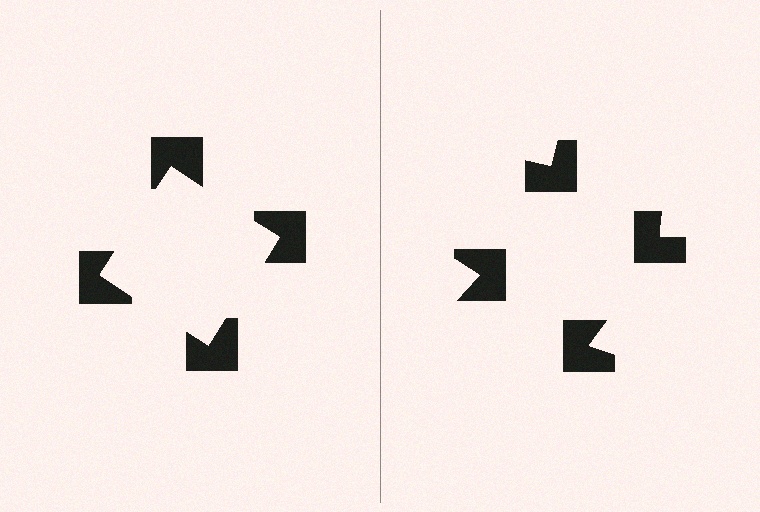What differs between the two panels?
The notched squares are positioned identically on both sides; only the wedge orientations differ. On the left they align to a square; on the right they are misaligned.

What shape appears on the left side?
An illusory square.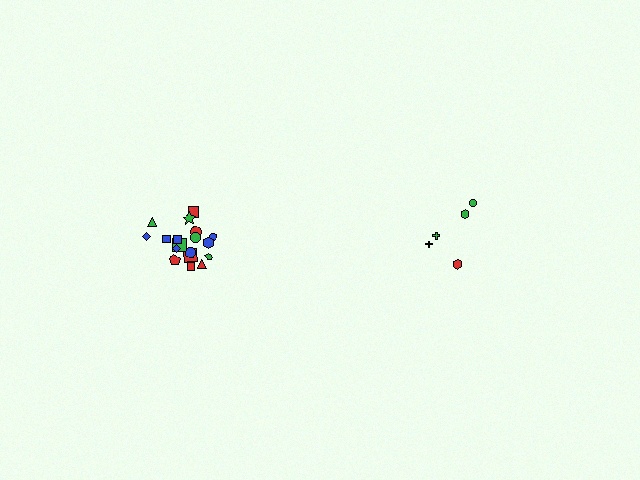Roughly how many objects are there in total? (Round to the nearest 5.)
Roughly 25 objects in total.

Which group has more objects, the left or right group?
The left group.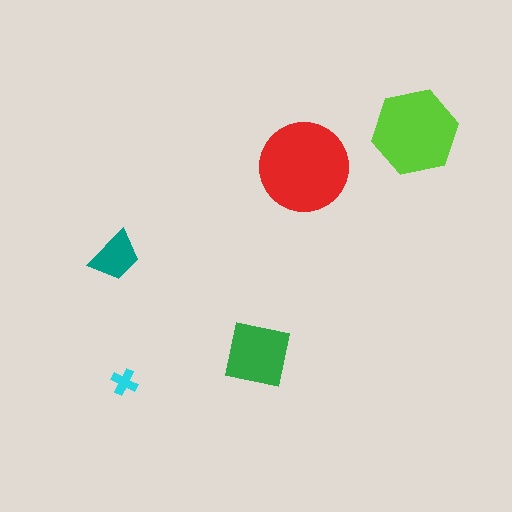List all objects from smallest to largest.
The cyan cross, the teal trapezoid, the green square, the lime hexagon, the red circle.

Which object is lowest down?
The cyan cross is bottommost.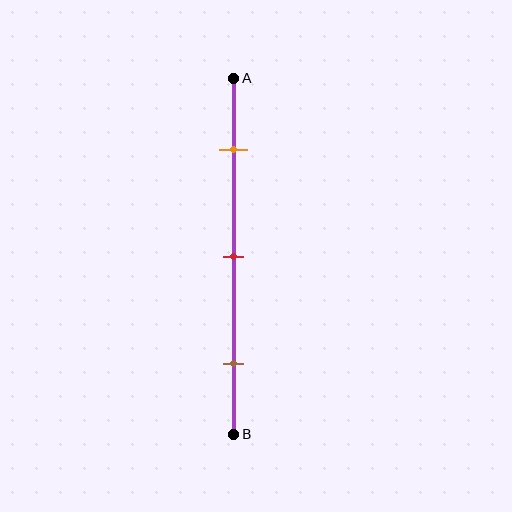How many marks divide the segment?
There are 3 marks dividing the segment.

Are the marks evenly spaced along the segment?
Yes, the marks are approximately evenly spaced.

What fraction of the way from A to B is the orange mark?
The orange mark is approximately 20% (0.2) of the way from A to B.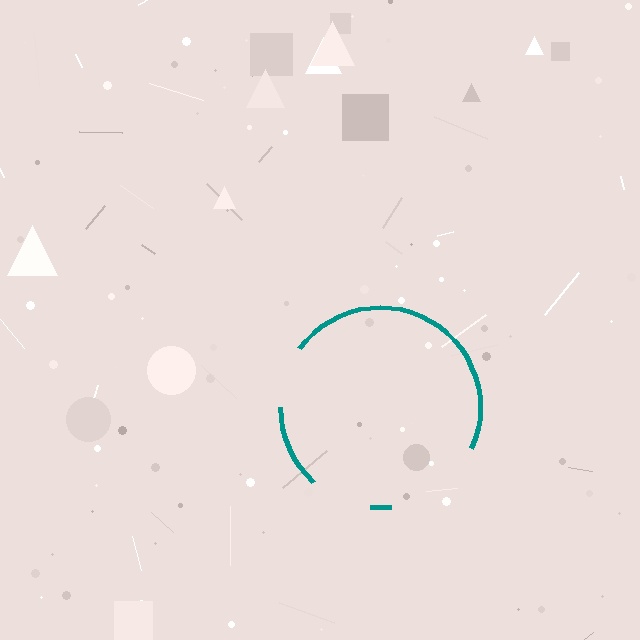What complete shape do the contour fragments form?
The contour fragments form a circle.